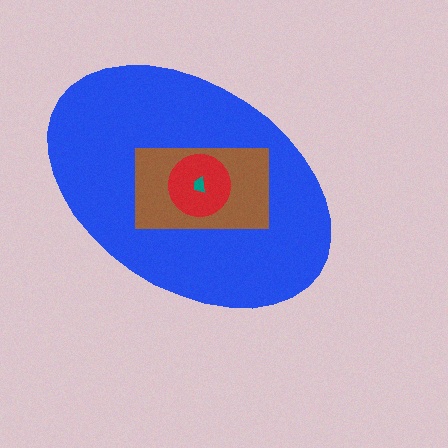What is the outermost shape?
The blue ellipse.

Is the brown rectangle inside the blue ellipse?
Yes.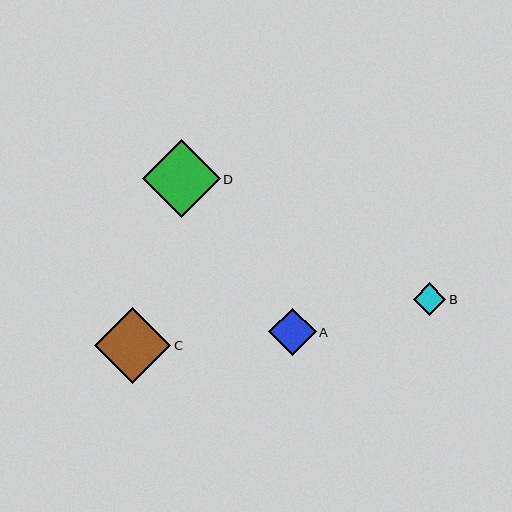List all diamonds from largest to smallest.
From largest to smallest: D, C, A, B.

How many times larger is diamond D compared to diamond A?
Diamond D is approximately 1.6 times the size of diamond A.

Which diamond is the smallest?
Diamond B is the smallest with a size of approximately 32 pixels.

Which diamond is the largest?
Diamond D is the largest with a size of approximately 78 pixels.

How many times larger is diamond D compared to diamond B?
Diamond D is approximately 2.4 times the size of diamond B.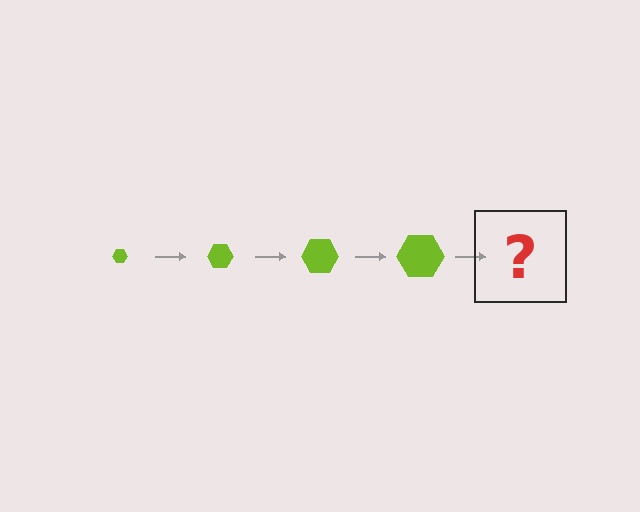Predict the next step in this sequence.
The next step is a lime hexagon, larger than the previous one.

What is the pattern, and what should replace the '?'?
The pattern is that the hexagon gets progressively larger each step. The '?' should be a lime hexagon, larger than the previous one.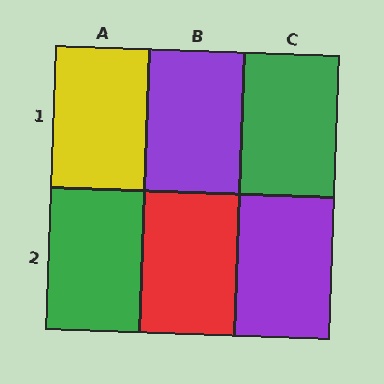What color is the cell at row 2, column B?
Red.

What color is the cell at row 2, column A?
Green.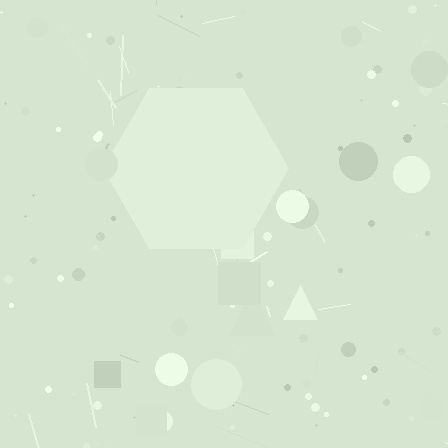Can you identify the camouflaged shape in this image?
The camouflaged shape is a hexagon.